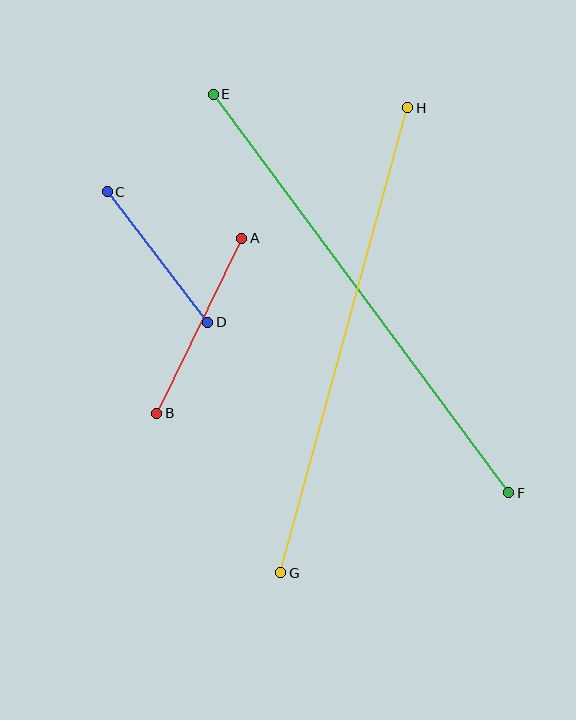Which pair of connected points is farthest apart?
Points E and F are farthest apart.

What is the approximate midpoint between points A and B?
The midpoint is at approximately (199, 326) pixels.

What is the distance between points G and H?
The distance is approximately 482 pixels.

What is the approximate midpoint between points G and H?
The midpoint is at approximately (344, 340) pixels.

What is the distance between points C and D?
The distance is approximately 165 pixels.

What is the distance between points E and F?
The distance is approximately 496 pixels.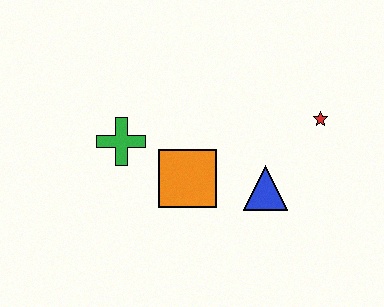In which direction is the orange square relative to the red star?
The orange square is to the left of the red star.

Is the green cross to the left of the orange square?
Yes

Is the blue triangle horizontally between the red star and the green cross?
Yes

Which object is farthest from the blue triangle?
The green cross is farthest from the blue triangle.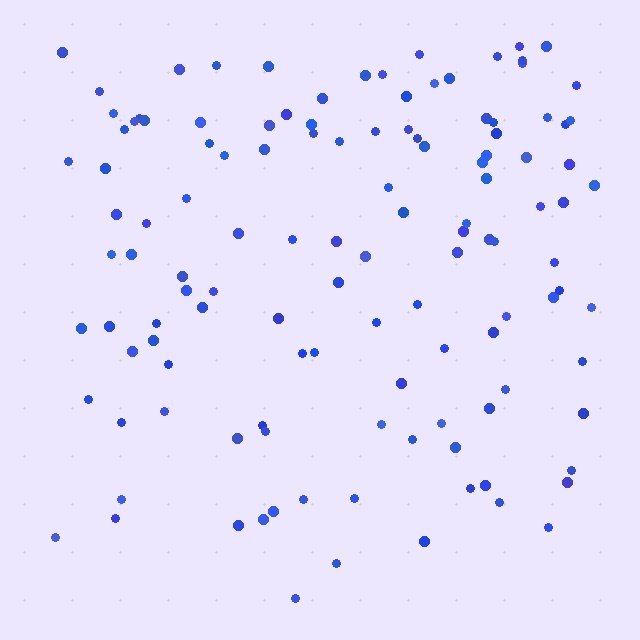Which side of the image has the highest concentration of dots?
The top.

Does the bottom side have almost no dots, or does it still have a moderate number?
Still a moderate number, just noticeably fewer than the top.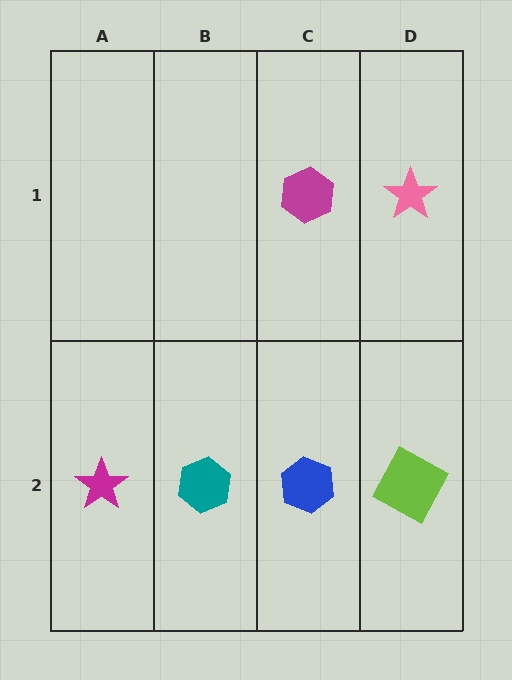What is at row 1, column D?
A pink star.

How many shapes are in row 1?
2 shapes.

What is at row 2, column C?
A blue hexagon.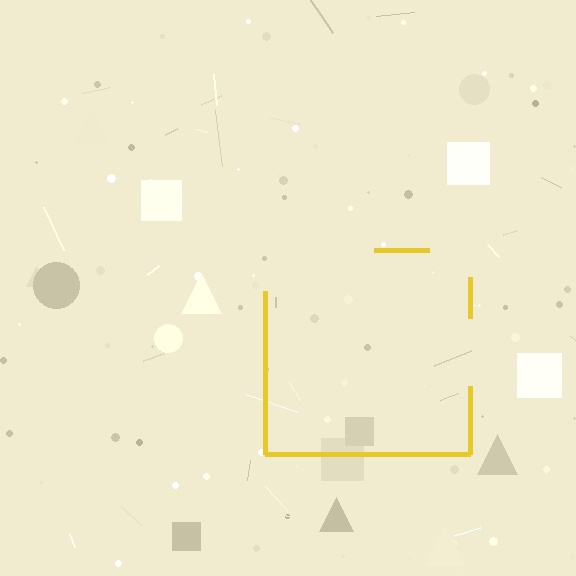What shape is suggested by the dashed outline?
The dashed outline suggests a square.